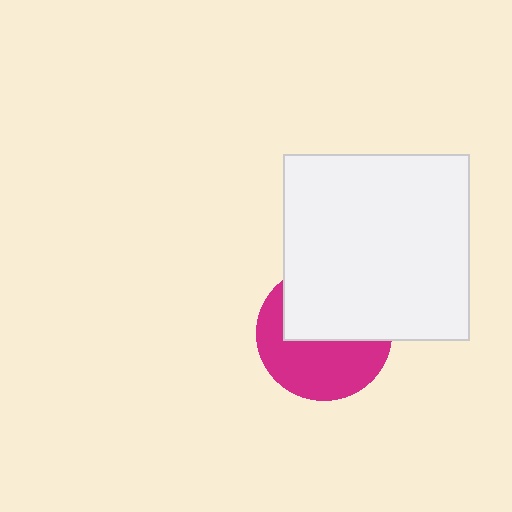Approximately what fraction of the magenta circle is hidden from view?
Roughly 49% of the magenta circle is hidden behind the white square.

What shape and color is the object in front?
The object in front is a white square.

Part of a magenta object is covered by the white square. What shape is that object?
It is a circle.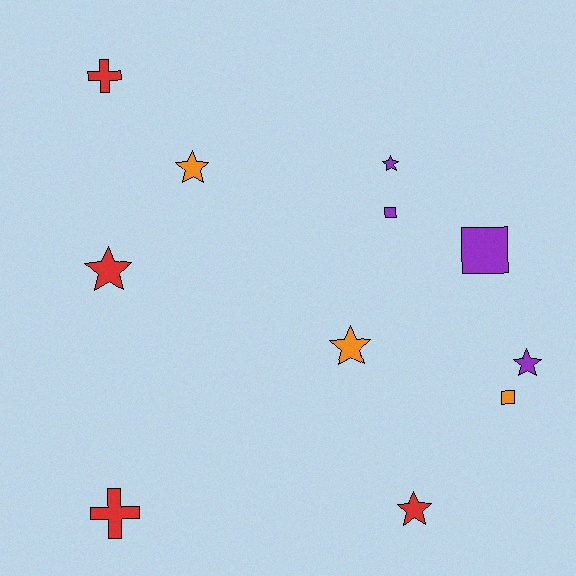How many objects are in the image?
There are 11 objects.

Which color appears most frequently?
Red, with 4 objects.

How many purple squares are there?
There are 2 purple squares.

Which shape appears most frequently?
Star, with 6 objects.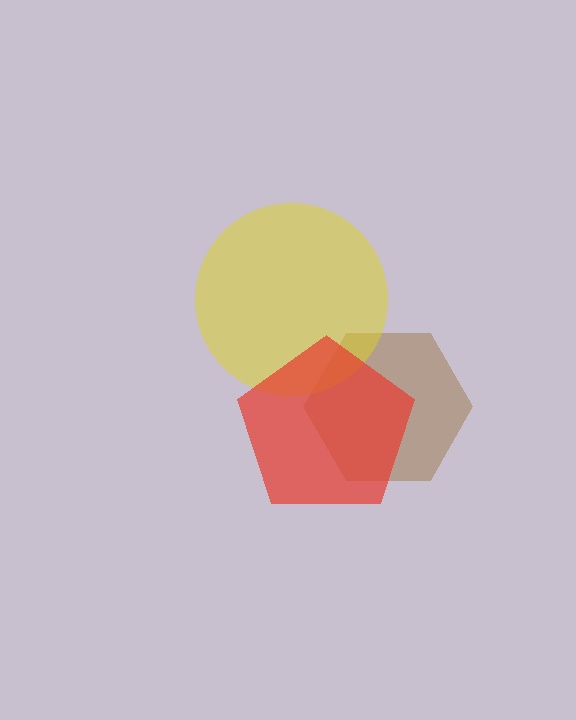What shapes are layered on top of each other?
The layered shapes are: a brown hexagon, a yellow circle, a red pentagon.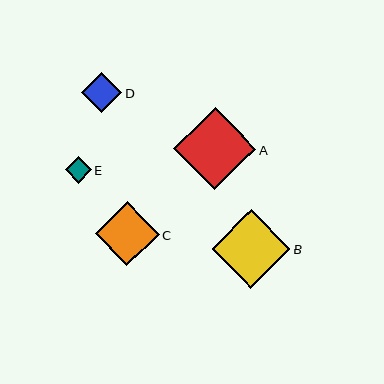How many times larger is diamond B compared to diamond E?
Diamond B is approximately 3.0 times the size of diamond E.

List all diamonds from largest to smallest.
From largest to smallest: A, B, C, D, E.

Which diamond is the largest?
Diamond A is the largest with a size of approximately 82 pixels.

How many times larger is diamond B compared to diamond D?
Diamond B is approximately 1.9 times the size of diamond D.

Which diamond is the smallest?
Diamond E is the smallest with a size of approximately 26 pixels.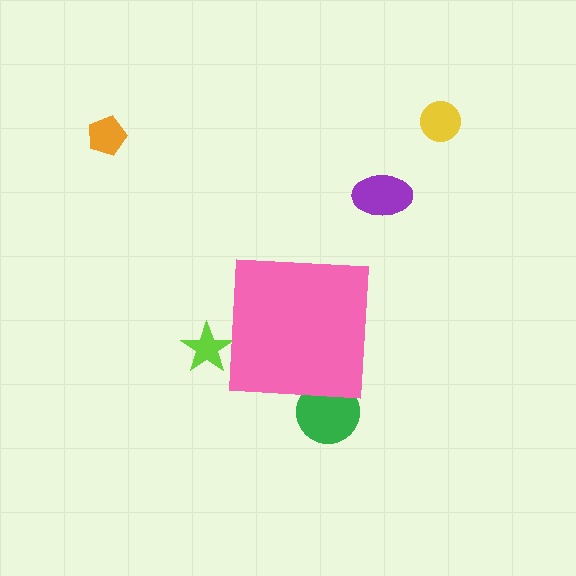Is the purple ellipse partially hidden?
No, the purple ellipse is fully visible.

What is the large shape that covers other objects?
A pink square.